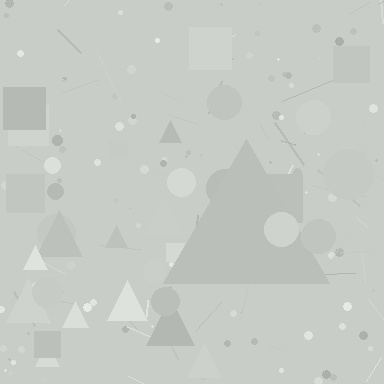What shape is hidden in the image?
A triangle is hidden in the image.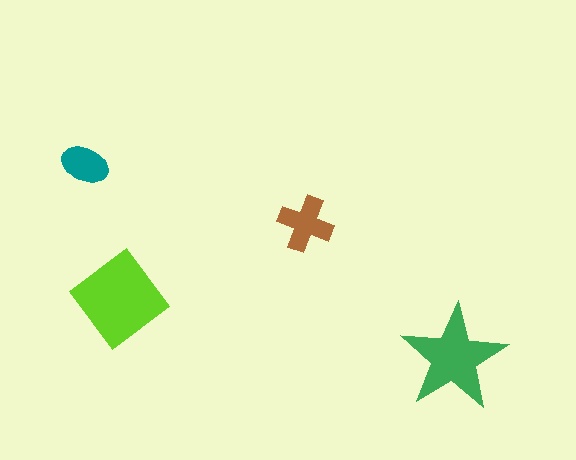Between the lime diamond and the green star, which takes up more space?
The lime diamond.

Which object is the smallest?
The teal ellipse.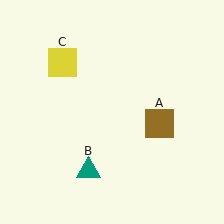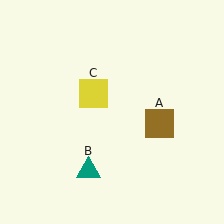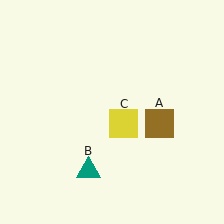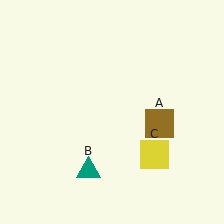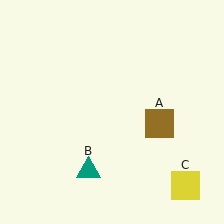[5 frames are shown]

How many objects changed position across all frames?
1 object changed position: yellow square (object C).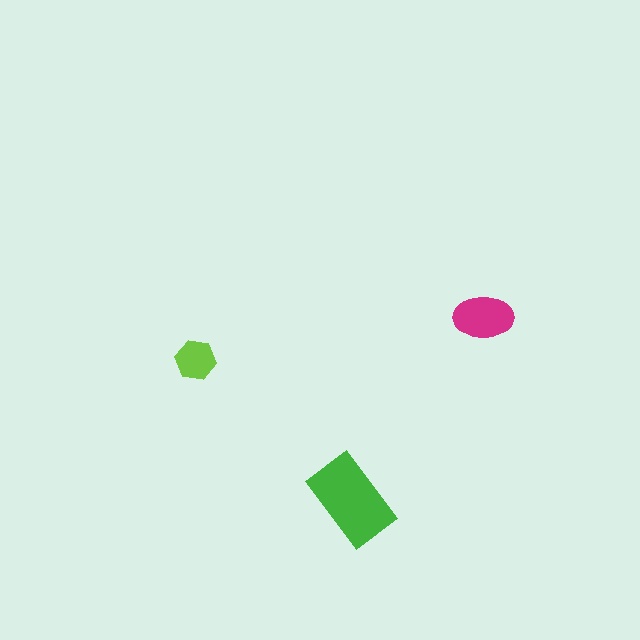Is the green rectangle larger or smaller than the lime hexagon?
Larger.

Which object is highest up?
The magenta ellipse is topmost.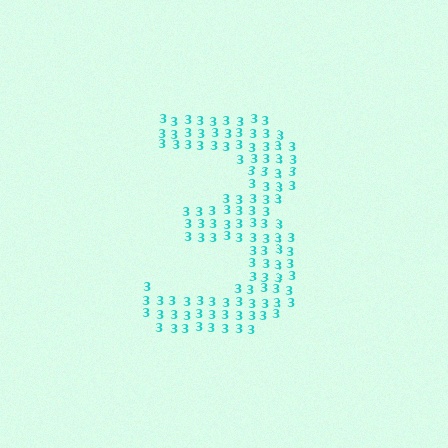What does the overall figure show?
The overall figure shows the digit 3.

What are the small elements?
The small elements are digit 3's.